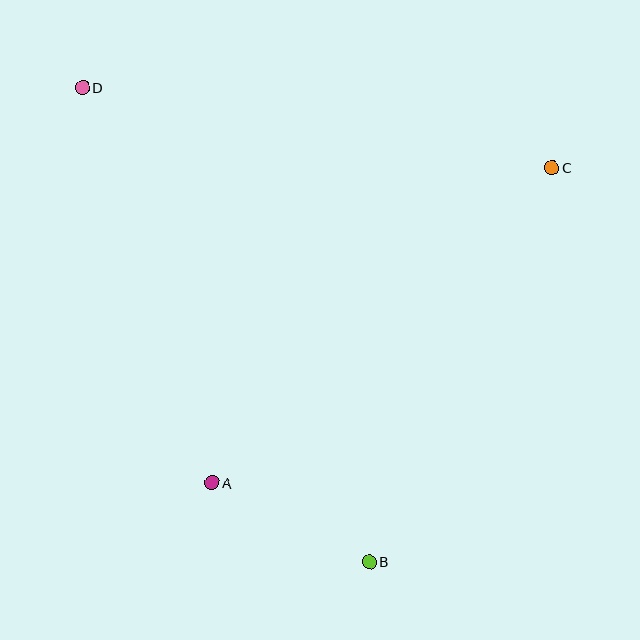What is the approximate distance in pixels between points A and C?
The distance between A and C is approximately 464 pixels.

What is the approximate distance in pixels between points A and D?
The distance between A and D is approximately 416 pixels.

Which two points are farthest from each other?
Points B and D are farthest from each other.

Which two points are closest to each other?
Points A and B are closest to each other.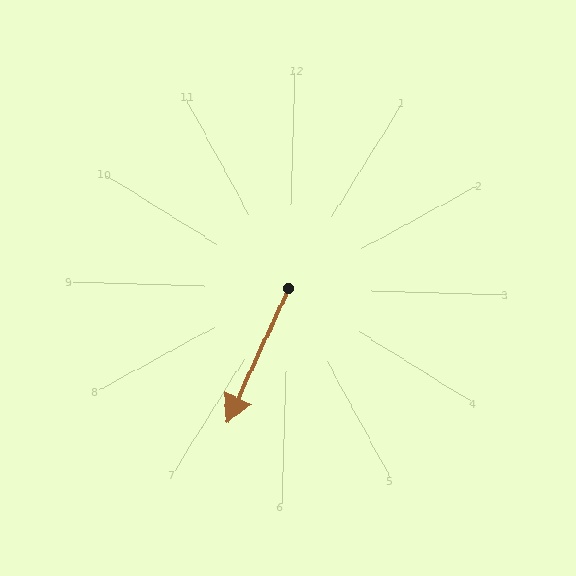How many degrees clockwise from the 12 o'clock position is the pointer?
Approximately 203 degrees.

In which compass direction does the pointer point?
Southwest.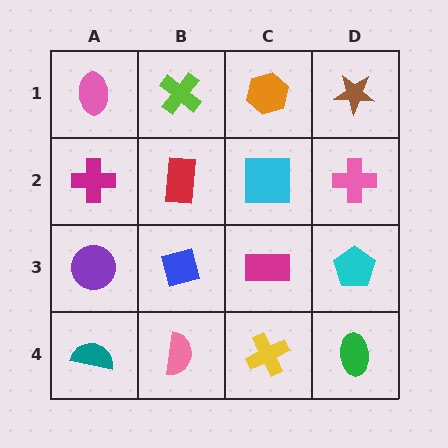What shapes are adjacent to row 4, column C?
A magenta rectangle (row 3, column C), a pink semicircle (row 4, column B), a green ellipse (row 4, column D).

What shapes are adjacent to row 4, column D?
A cyan pentagon (row 3, column D), a yellow cross (row 4, column C).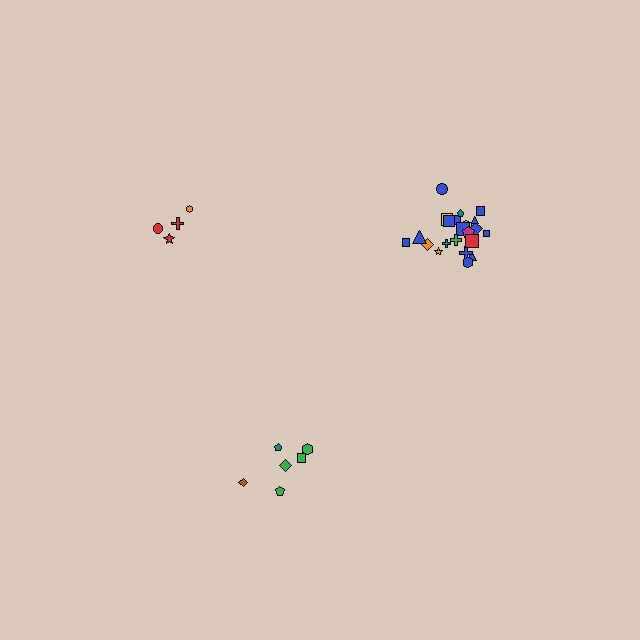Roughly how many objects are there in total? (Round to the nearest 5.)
Roughly 30 objects in total.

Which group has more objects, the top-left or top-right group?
The top-right group.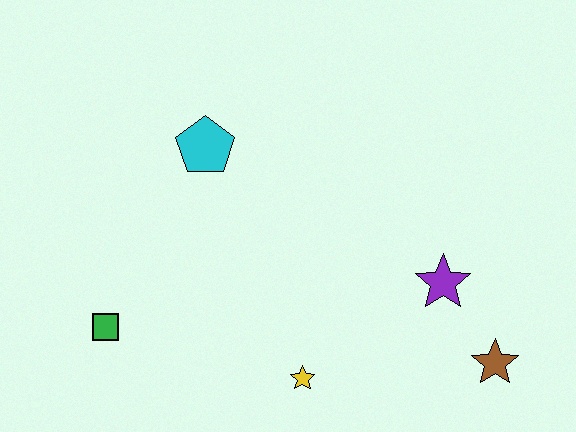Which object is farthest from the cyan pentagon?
The brown star is farthest from the cyan pentagon.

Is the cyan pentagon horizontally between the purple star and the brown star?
No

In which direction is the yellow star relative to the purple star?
The yellow star is to the left of the purple star.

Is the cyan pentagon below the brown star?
No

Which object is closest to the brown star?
The purple star is closest to the brown star.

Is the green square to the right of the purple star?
No